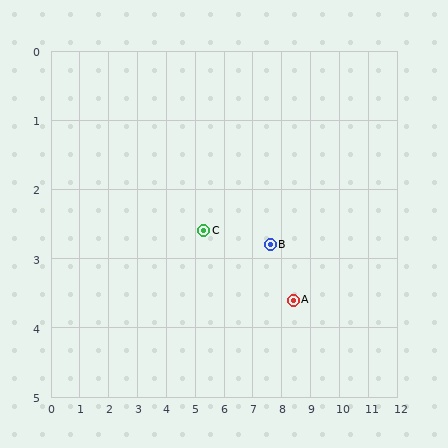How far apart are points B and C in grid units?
Points B and C are about 2.3 grid units apart.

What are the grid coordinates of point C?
Point C is at approximately (5.3, 2.6).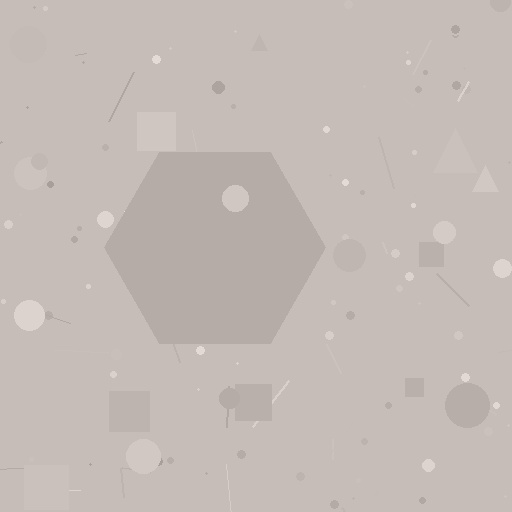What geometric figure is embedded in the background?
A hexagon is embedded in the background.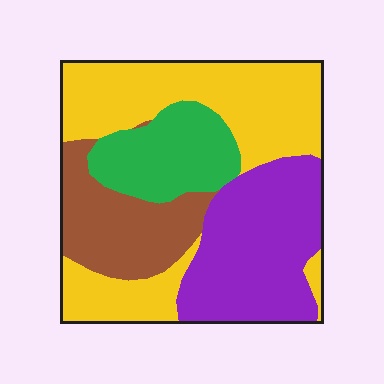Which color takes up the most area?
Yellow, at roughly 40%.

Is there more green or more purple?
Purple.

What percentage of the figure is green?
Green covers 16% of the figure.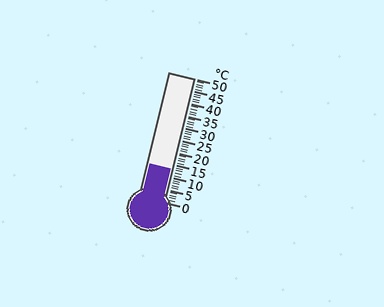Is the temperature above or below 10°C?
The temperature is above 10°C.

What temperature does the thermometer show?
The thermometer shows approximately 13°C.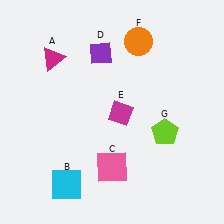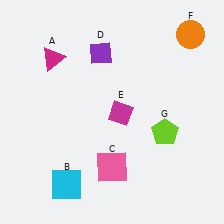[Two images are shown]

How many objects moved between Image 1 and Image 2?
1 object moved between the two images.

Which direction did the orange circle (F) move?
The orange circle (F) moved right.